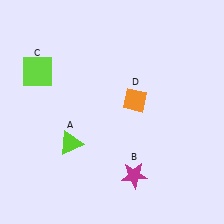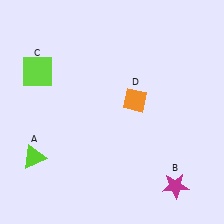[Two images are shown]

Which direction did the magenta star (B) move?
The magenta star (B) moved right.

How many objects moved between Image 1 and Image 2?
2 objects moved between the two images.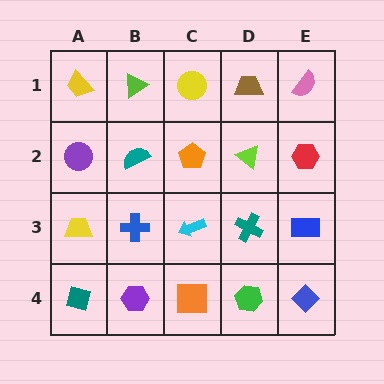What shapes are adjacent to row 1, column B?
A teal semicircle (row 2, column B), a yellow trapezoid (row 1, column A), a yellow circle (row 1, column C).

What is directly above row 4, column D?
A teal cross.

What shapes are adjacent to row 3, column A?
A purple circle (row 2, column A), a teal square (row 4, column A), a blue cross (row 3, column B).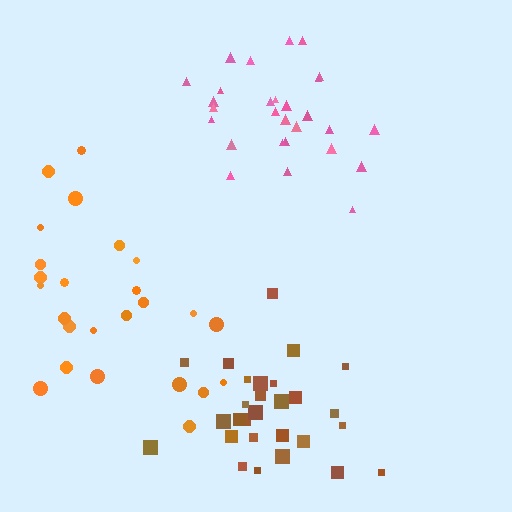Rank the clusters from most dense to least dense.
brown, pink, orange.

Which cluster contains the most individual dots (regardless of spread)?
Pink (28).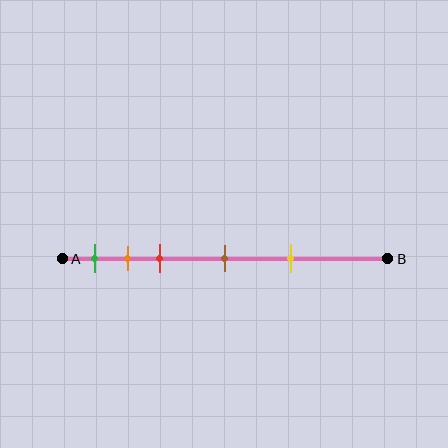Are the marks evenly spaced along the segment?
No, the marks are not evenly spaced.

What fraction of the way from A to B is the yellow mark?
The yellow mark is approximately 70% (0.7) of the way from A to B.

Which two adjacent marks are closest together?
The orange and red marks are the closest adjacent pair.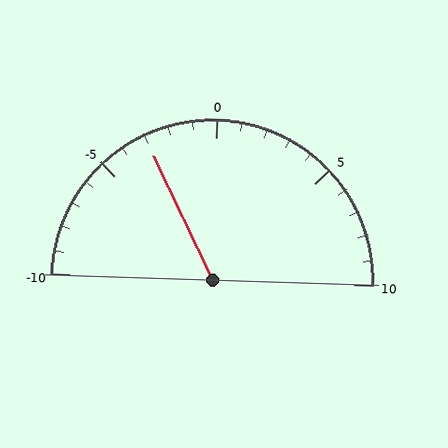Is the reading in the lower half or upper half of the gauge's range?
The reading is in the lower half of the range (-10 to 10).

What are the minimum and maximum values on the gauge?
The gauge ranges from -10 to 10.